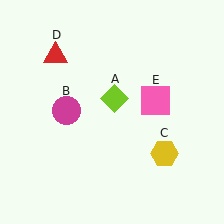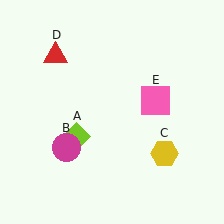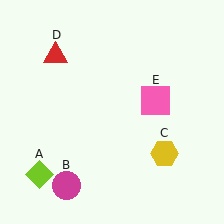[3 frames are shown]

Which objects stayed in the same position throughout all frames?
Yellow hexagon (object C) and red triangle (object D) and pink square (object E) remained stationary.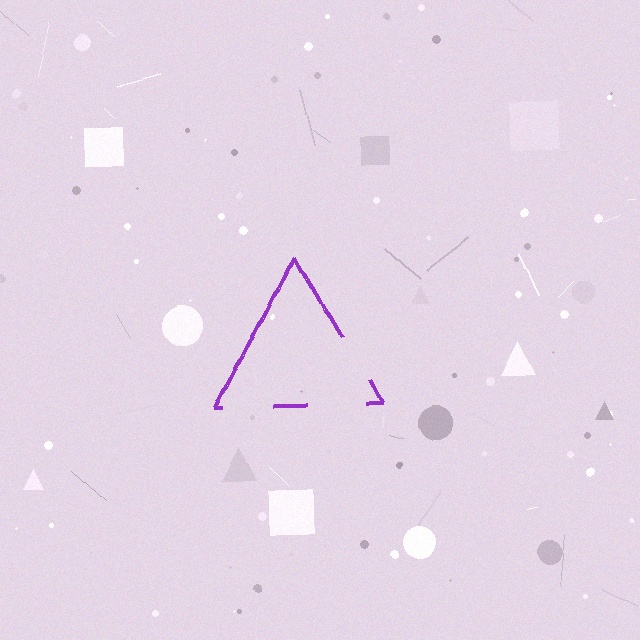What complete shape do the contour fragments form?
The contour fragments form a triangle.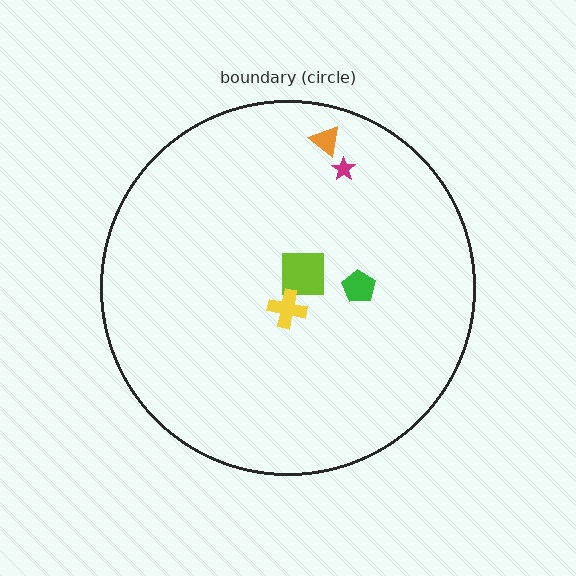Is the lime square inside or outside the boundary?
Inside.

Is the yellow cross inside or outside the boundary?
Inside.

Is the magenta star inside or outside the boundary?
Inside.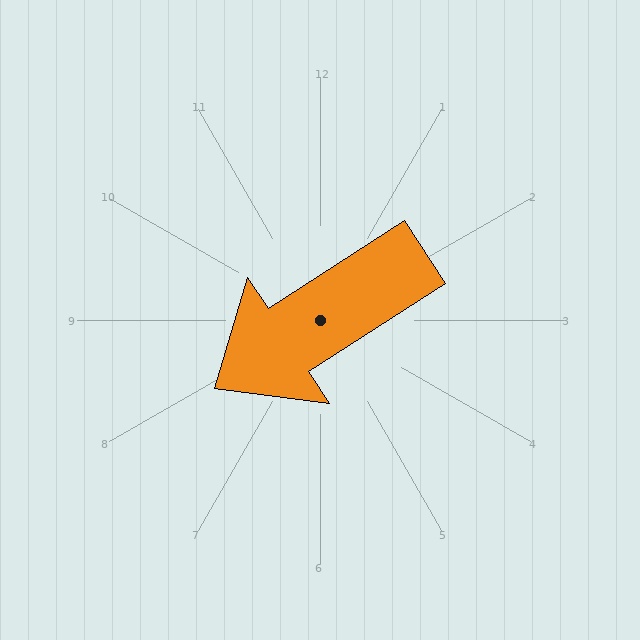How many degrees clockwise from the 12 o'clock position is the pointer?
Approximately 237 degrees.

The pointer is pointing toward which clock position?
Roughly 8 o'clock.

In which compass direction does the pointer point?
Southwest.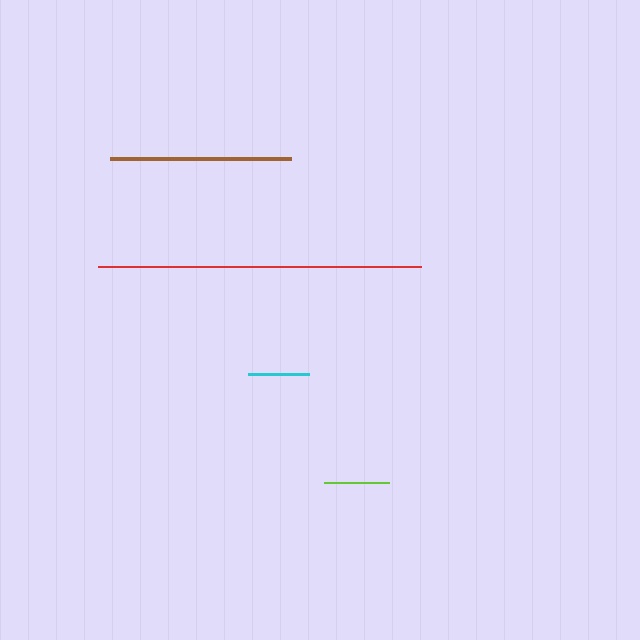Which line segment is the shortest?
The cyan line is the shortest at approximately 60 pixels.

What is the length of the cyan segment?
The cyan segment is approximately 60 pixels long.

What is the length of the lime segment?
The lime segment is approximately 65 pixels long.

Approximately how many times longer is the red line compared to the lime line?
The red line is approximately 5.0 times the length of the lime line.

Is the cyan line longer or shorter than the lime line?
The lime line is longer than the cyan line.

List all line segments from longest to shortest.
From longest to shortest: red, brown, lime, cyan.